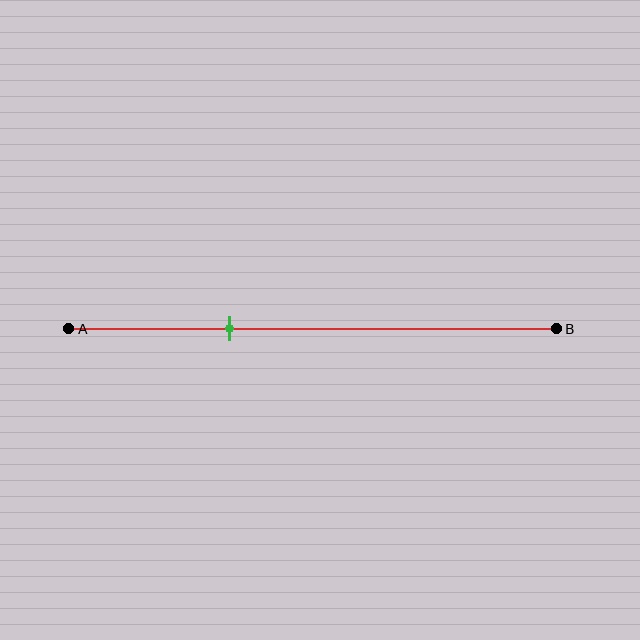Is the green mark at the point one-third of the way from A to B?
Yes, the mark is approximately at the one-third point.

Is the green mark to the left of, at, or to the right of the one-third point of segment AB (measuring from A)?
The green mark is approximately at the one-third point of segment AB.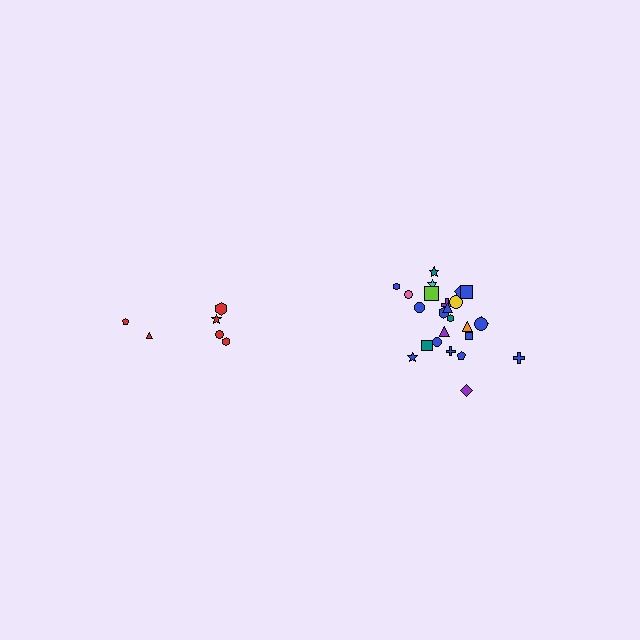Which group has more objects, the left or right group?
The right group.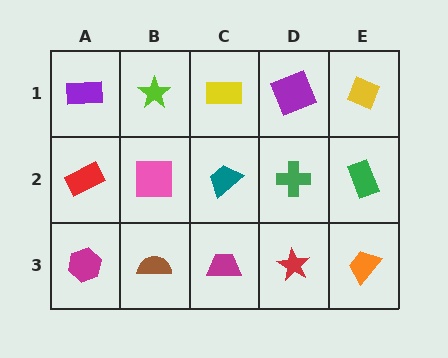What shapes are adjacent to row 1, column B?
A pink square (row 2, column B), a purple rectangle (row 1, column A), a yellow rectangle (row 1, column C).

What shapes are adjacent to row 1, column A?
A red rectangle (row 2, column A), a lime star (row 1, column B).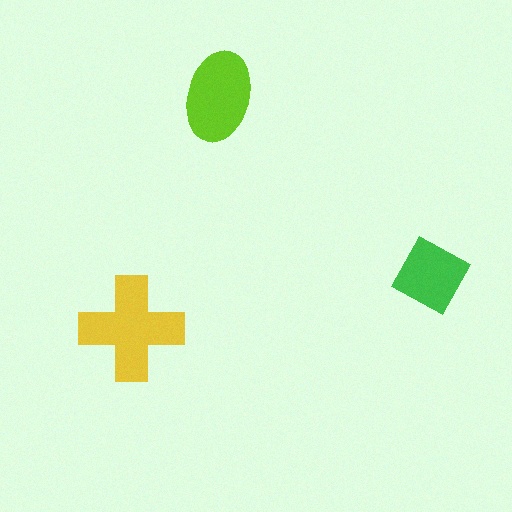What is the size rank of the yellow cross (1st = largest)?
1st.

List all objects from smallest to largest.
The green square, the lime ellipse, the yellow cross.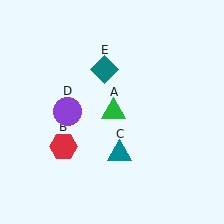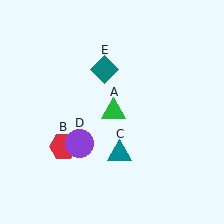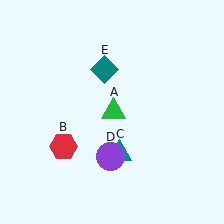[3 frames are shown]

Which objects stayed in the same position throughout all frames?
Green triangle (object A) and red hexagon (object B) and teal triangle (object C) and teal diamond (object E) remained stationary.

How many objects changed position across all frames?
1 object changed position: purple circle (object D).